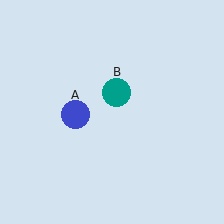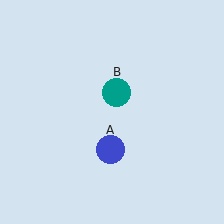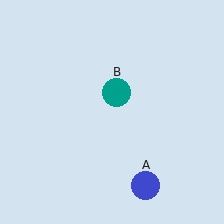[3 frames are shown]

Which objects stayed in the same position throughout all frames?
Teal circle (object B) remained stationary.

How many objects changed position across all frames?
1 object changed position: blue circle (object A).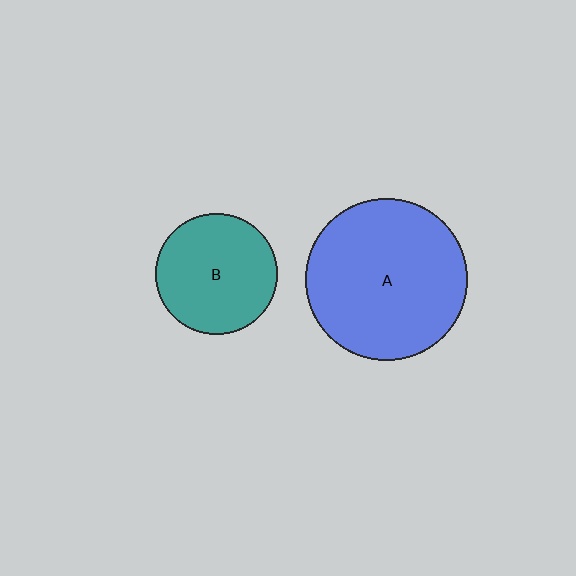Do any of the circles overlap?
No, none of the circles overlap.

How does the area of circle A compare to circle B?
Approximately 1.8 times.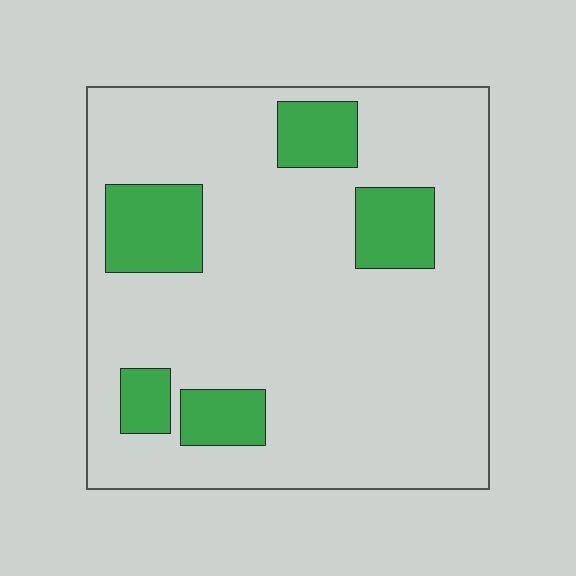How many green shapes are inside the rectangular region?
5.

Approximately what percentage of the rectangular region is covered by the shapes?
Approximately 20%.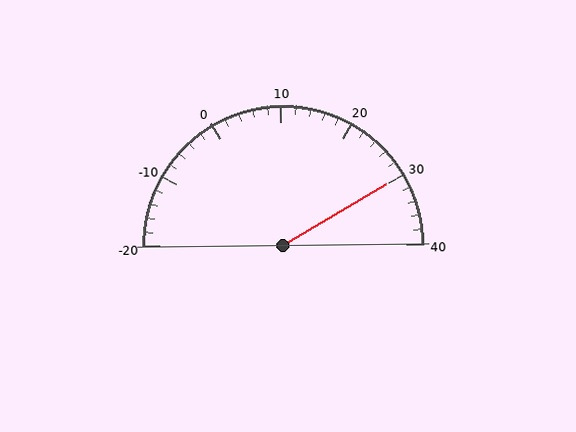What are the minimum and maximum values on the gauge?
The gauge ranges from -20 to 40.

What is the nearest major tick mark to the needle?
The nearest major tick mark is 30.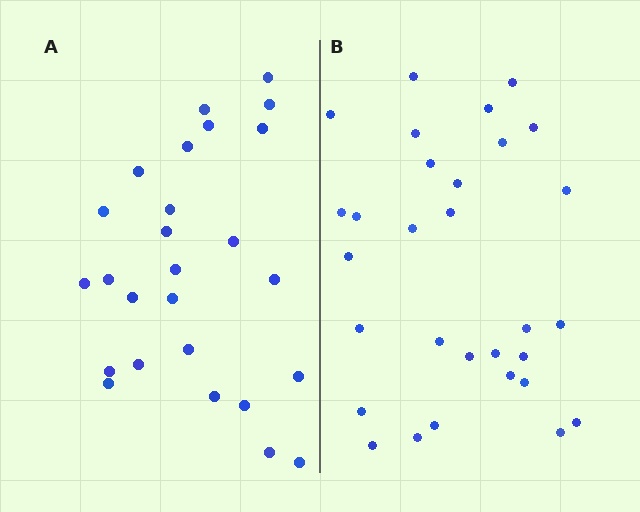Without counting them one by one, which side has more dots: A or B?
Region B (the right region) has more dots.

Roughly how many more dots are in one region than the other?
Region B has about 4 more dots than region A.